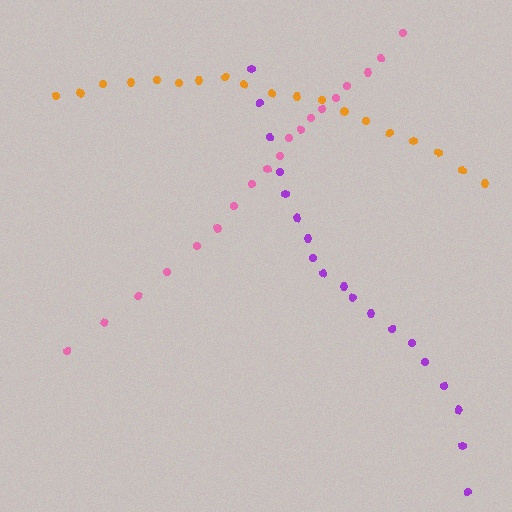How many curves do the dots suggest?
There are 3 distinct paths.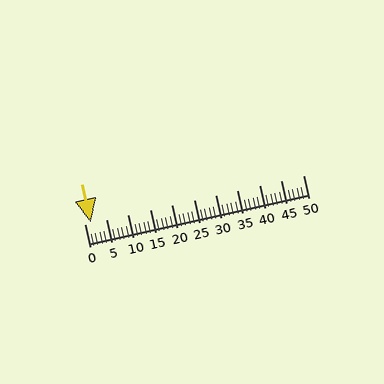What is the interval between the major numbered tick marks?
The major tick marks are spaced 5 units apart.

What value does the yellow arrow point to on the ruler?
The yellow arrow points to approximately 1.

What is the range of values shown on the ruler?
The ruler shows values from 0 to 50.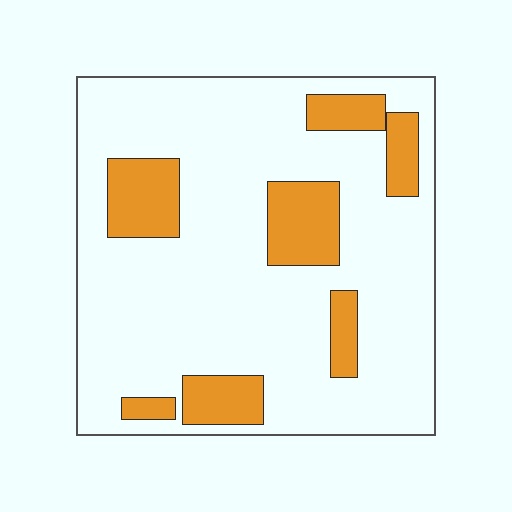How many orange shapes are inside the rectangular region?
7.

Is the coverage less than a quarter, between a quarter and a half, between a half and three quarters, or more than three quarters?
Less than a quarter.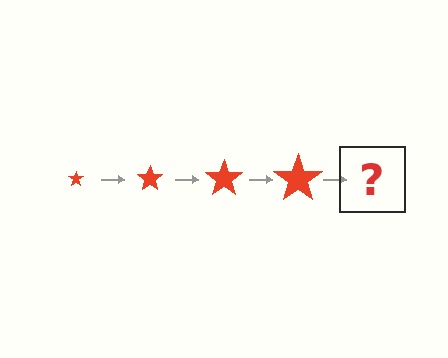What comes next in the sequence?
The next element should be a red star, larger than the previous one.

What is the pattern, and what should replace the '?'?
The pattern is that the star gets progressively larger each step. The '?' should be a red star, larger than the previous one.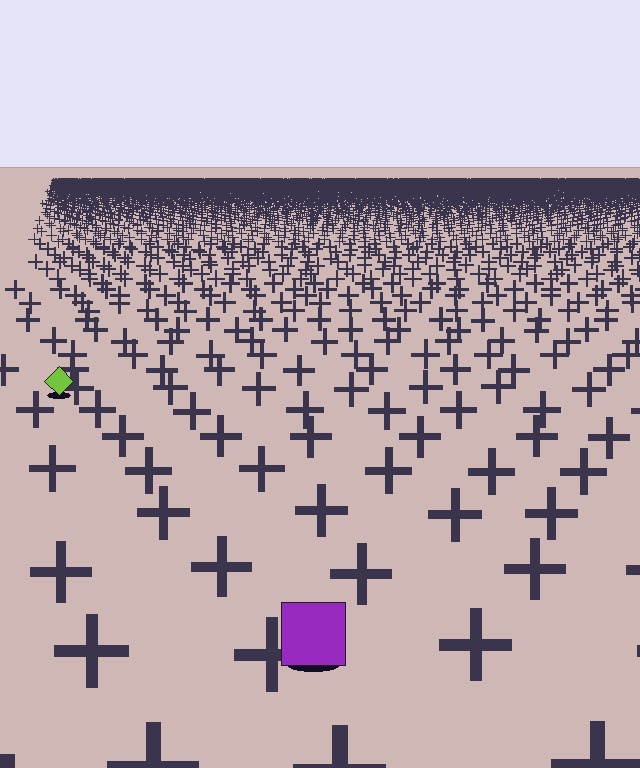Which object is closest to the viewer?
The purple square is closest. The texture marks near it are larger and more spread out.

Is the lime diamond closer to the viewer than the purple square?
No. The purple square is closer — you can tell from the texture gradient: the ground texture is coarser near it.